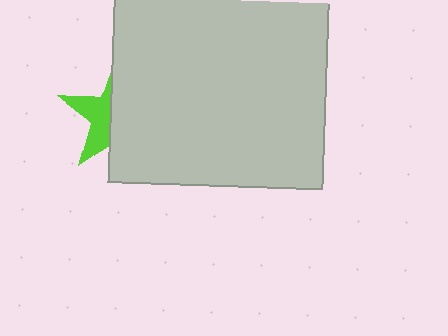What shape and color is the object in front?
The object in front is a light gray square.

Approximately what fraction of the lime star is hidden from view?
Roughly 62% of the lime star is hidden behind the light gray square.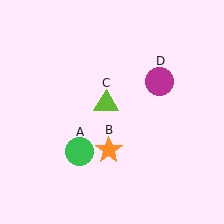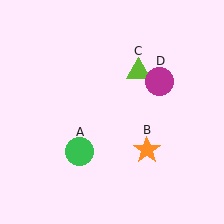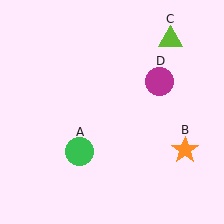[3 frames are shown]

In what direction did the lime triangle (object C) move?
The lime triangle (object C) moved up and to the right.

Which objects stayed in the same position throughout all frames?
Green circle (object A) and magenta circle (object D) remained stationary.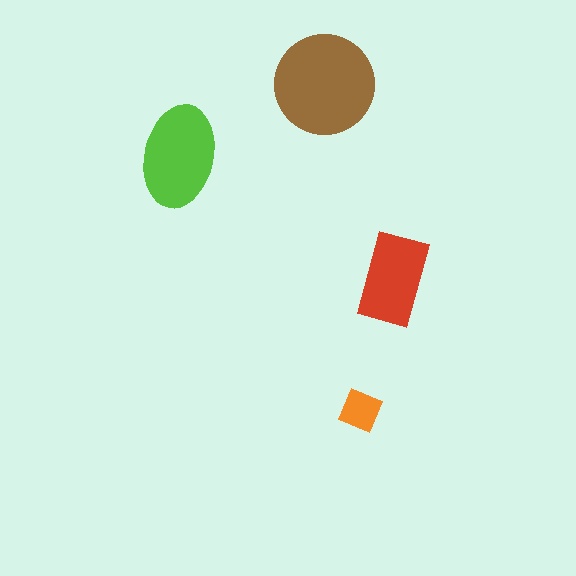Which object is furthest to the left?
The lime ellipse is leftmost.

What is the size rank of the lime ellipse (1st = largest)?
2nd.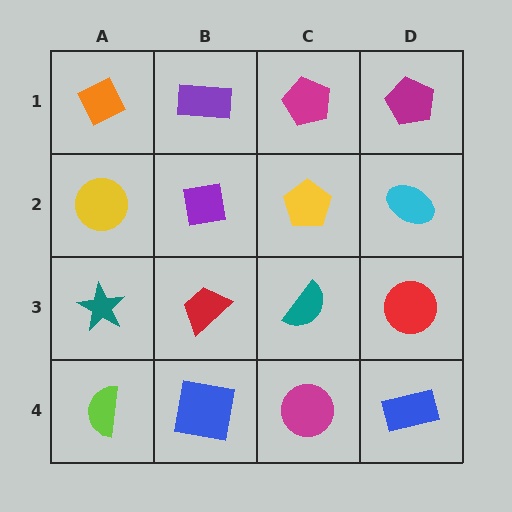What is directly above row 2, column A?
An orange diamond.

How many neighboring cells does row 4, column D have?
2.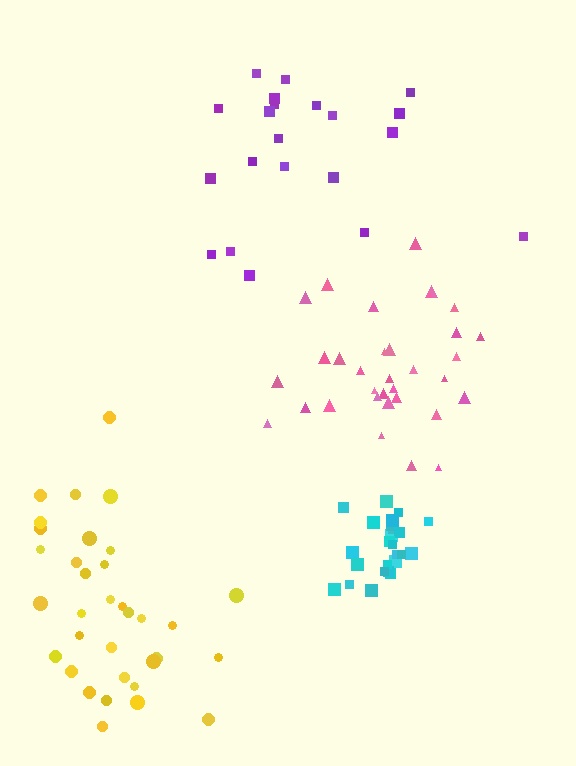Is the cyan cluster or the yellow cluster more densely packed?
Cyan.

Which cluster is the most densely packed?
Cyan.